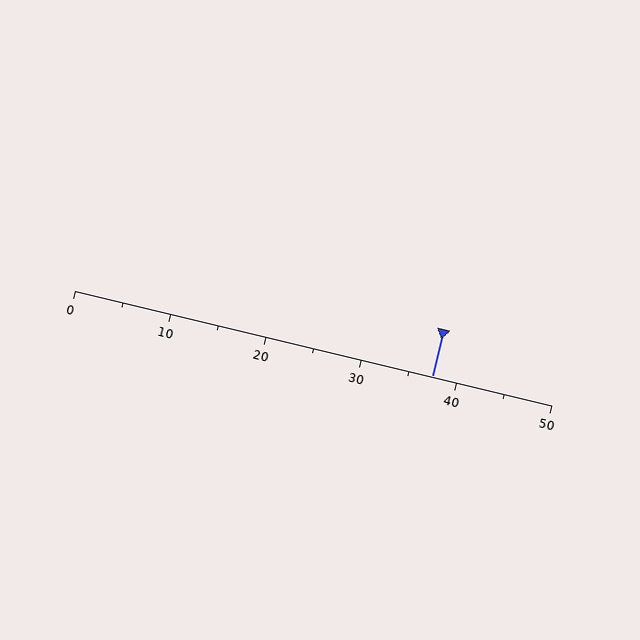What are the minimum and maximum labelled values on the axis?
The axis runs from 0 to 50.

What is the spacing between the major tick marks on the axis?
The major ticks are spaced 10 apart.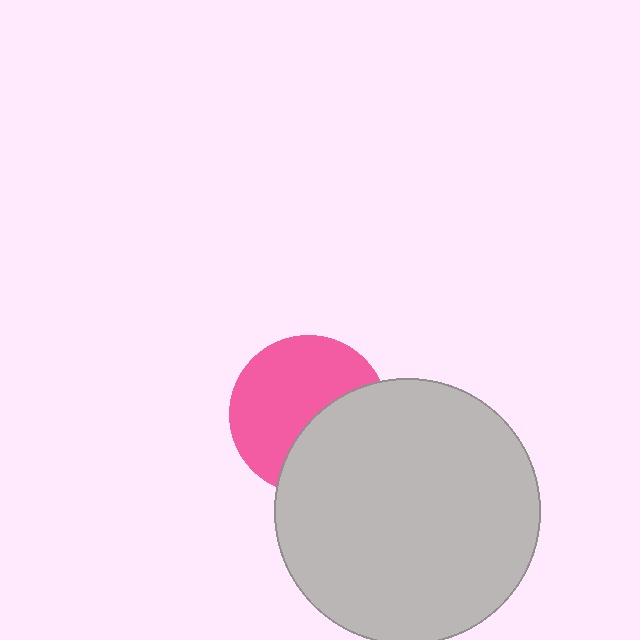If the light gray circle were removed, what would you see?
You would see the complete pink circle.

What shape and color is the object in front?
The object in front is a light gray circle.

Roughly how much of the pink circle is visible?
About half of it is visible (roughly 60%).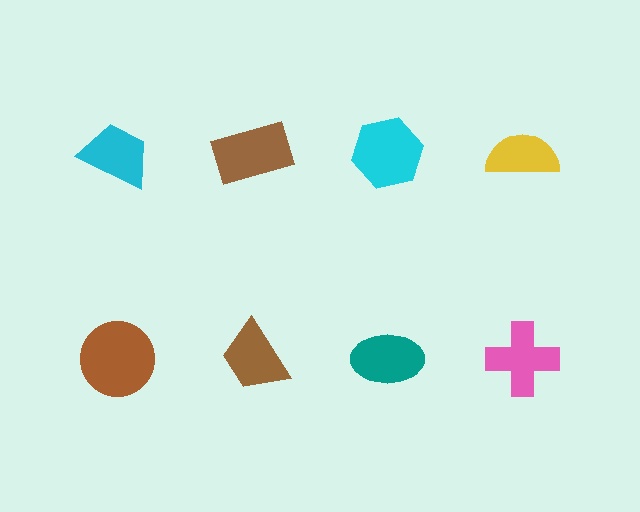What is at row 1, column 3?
A cyan hexagon.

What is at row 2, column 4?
A pink cross.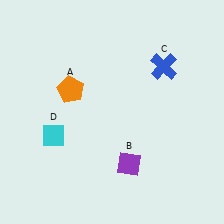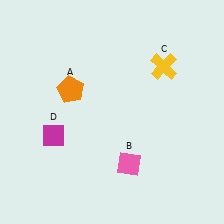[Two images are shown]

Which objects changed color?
B changed from purple to pink. C changed from blue to yellow. D changed from cyan to magenta.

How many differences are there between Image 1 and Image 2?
There are 3 differences between the two images.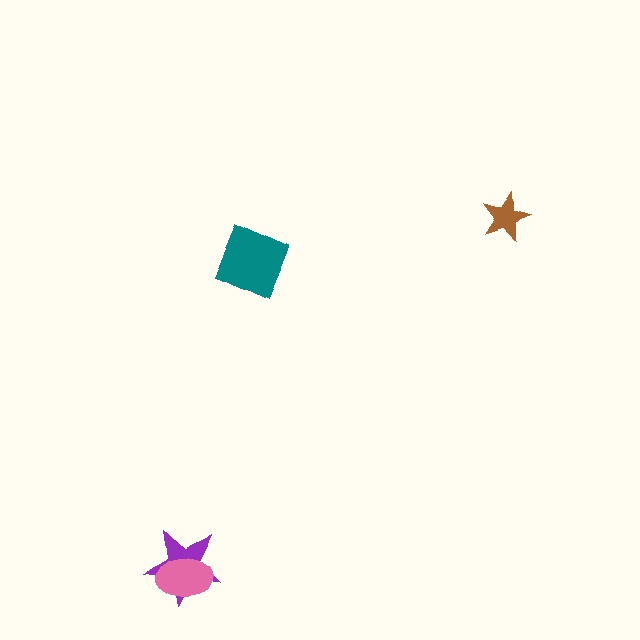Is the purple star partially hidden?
Yes, it is partially covered by another shape.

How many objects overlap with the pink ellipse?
1 object overlaps with the pink ellipse.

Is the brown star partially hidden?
No, no other shape covers it.